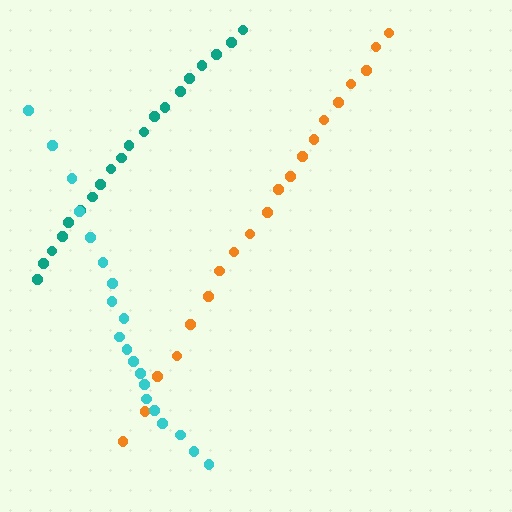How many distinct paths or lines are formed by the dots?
There are 3 distinct paths.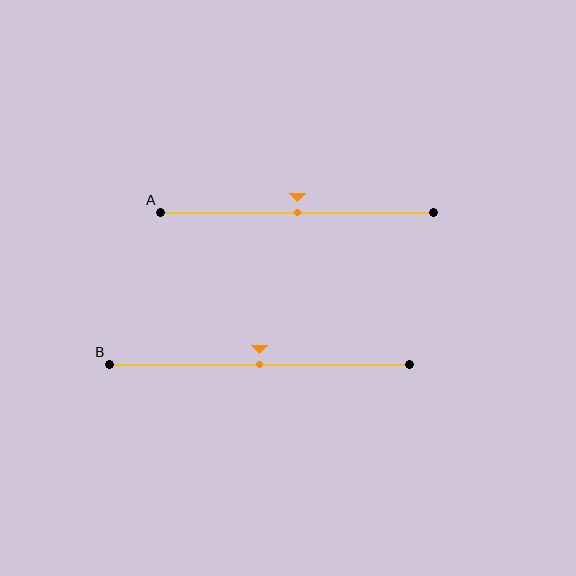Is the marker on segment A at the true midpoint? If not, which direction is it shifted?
Yes, the marker on segment A is at the true midpoint.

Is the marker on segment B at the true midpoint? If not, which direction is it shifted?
Yes, the marker on segment B is at the true midpoint.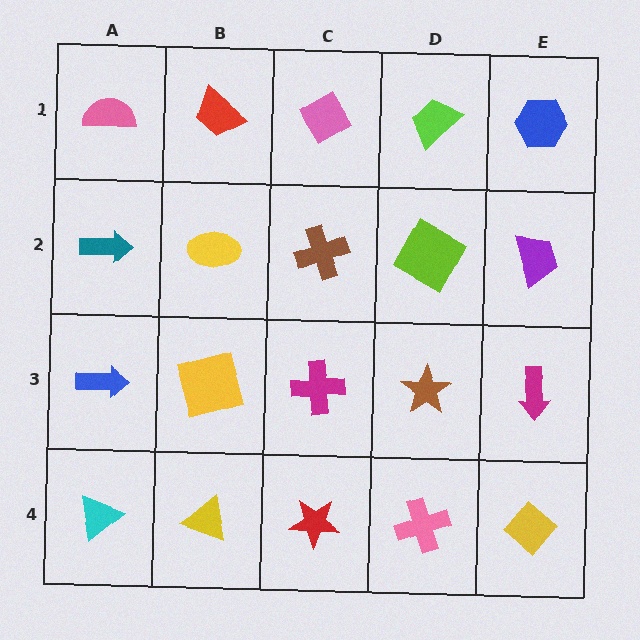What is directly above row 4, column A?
A blue arrow.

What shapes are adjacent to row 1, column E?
A purple trapezoid (row 2, column E), a lime trapezoid (row 1, column D).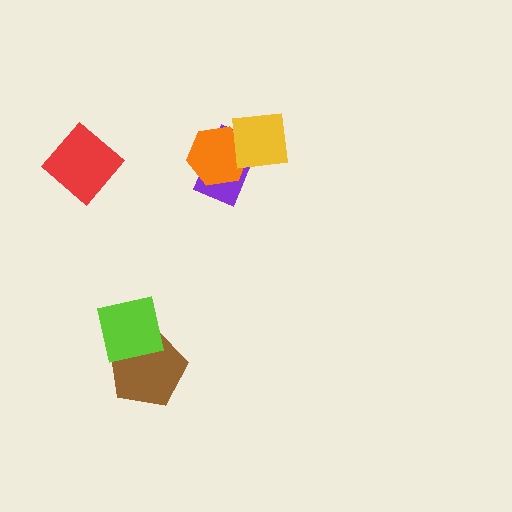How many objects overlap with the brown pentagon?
1 object overlaps with the brown pentagon.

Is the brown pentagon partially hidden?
Yes, it is partially covered by another shape.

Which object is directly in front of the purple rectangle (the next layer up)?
The orange hexagon is directly in front of the purple rectangle.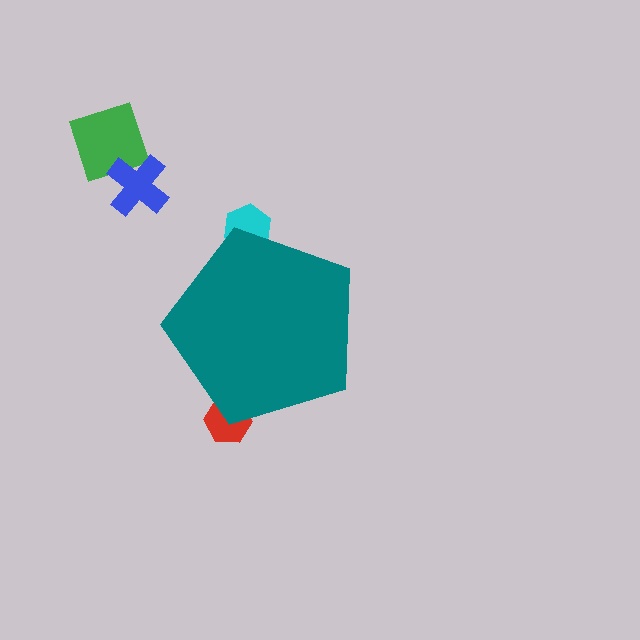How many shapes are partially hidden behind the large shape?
2 shapes are partially hidden.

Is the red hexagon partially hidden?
Yes, the red hexagon is partially hidden behind the teal pentagon.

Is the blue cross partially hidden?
No, the blue cross is fully visible.